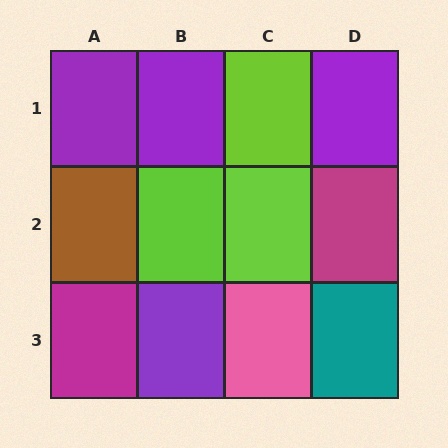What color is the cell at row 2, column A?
Brown.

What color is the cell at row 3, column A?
Magenta.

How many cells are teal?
1 cell is teal.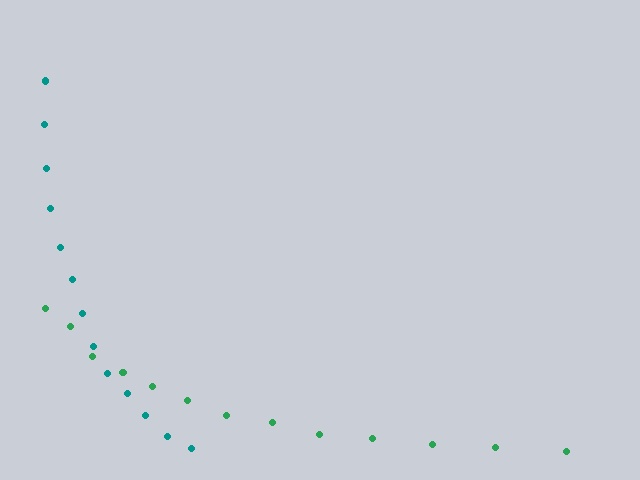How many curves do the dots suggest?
There are 2 distinct paths.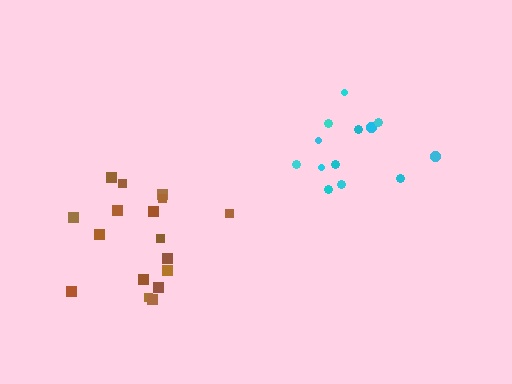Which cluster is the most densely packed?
Cyan.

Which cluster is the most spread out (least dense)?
Brown.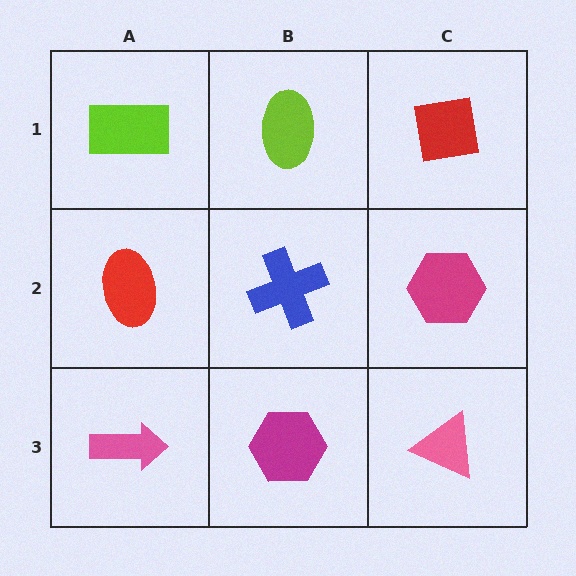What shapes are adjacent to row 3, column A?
A red ellipse (row 2, column A), a magenta hexagon (row 3, column B).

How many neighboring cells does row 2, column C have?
3.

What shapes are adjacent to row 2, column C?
A red square (row 1, column C), a pink triangle (row 3, column C), a blue cross (row 2, column B).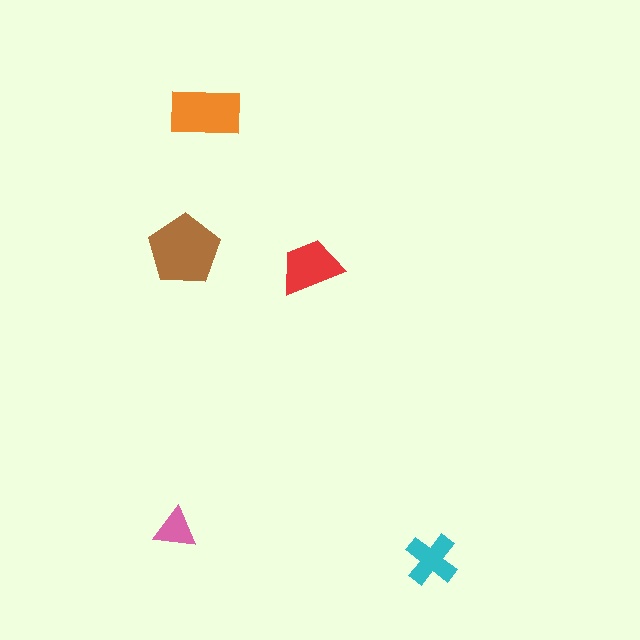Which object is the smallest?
The pink triangle.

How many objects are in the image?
There are 5 objects in the image.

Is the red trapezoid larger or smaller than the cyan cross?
Larger.